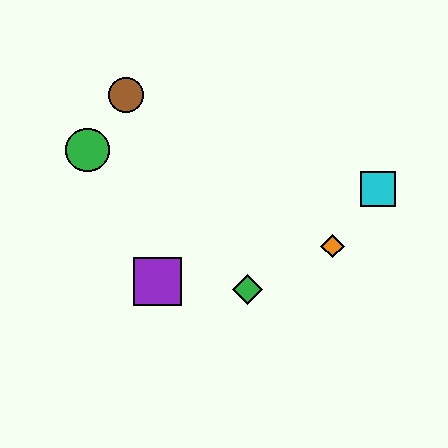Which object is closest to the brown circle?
The green circle is closest to the brown circle.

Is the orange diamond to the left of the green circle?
No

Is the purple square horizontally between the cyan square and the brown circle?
Yes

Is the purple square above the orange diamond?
No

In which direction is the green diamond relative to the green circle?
The green diamond is to the right of the green circle.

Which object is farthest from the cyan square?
The green circle is farthest from the cyan square.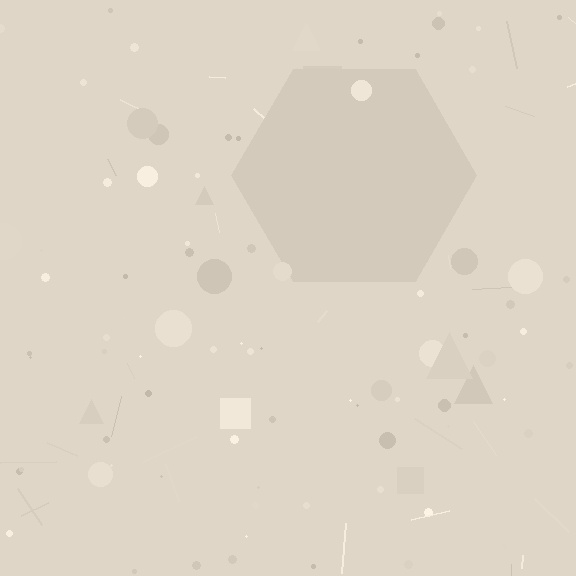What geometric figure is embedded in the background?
A hexagon is embedded in the background.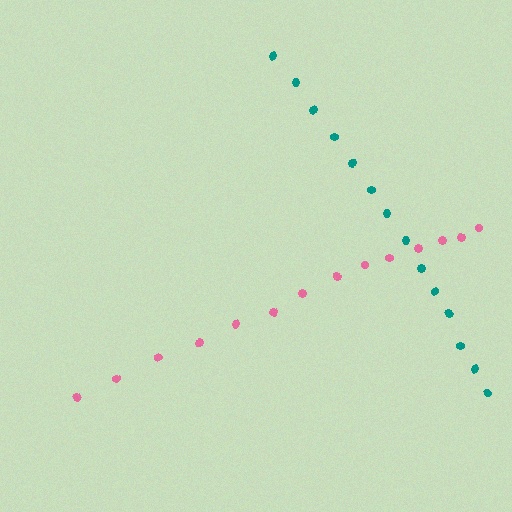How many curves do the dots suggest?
There are 2 distinct paths.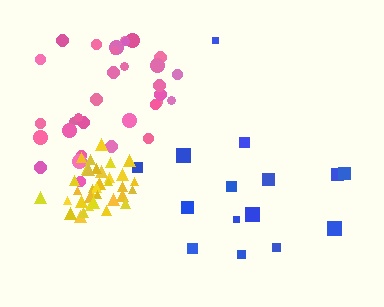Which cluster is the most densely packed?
Yellow.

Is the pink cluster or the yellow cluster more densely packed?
Yellow.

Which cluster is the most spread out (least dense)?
Blue.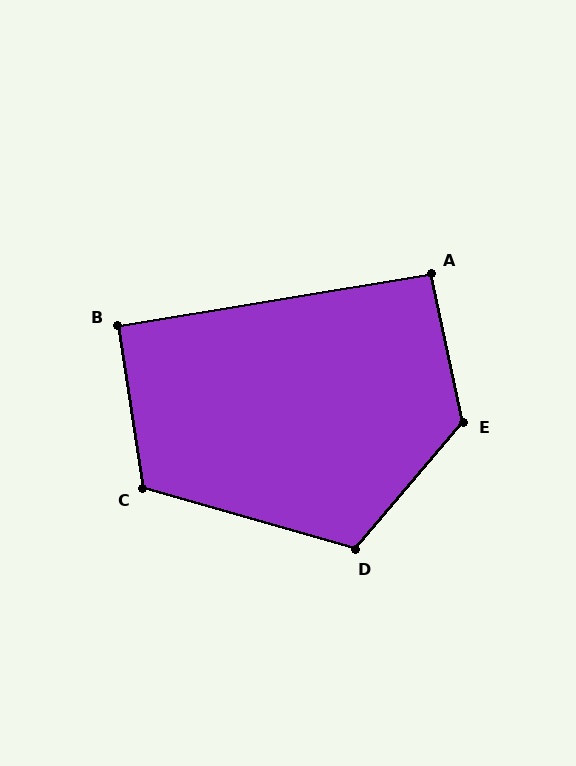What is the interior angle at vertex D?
Approximately 114 degrees (obtuse).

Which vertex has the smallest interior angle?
B, at approximately 91 degrees.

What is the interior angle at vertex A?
Approximately 93 degrees (approximately right).